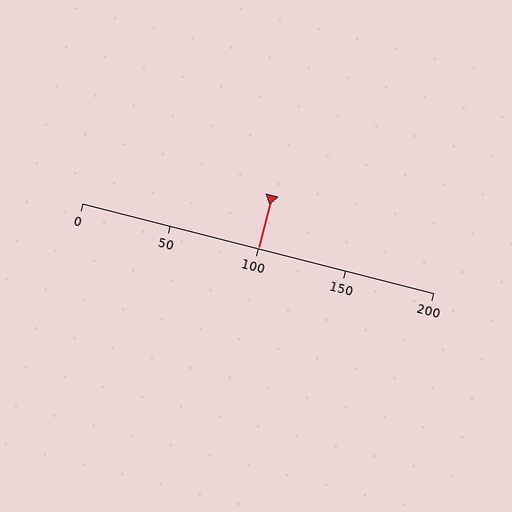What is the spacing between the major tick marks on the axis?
The major ticks are spaced 50 apart.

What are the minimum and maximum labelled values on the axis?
The axis runs from 0 to 200.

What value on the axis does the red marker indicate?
The marker indicates approximately 100.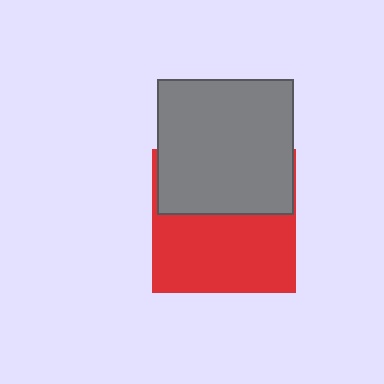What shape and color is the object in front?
The object in front is a gray square.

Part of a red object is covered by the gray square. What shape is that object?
It is a square.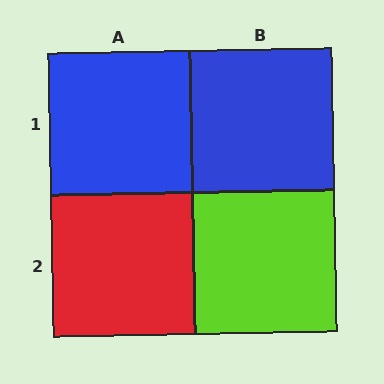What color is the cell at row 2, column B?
Lime.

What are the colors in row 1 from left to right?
Blue, blue.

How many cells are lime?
1 cell is lime.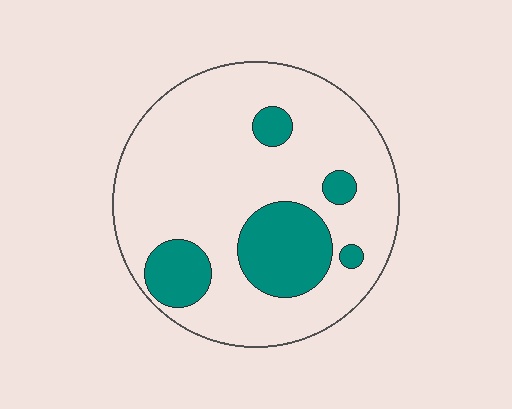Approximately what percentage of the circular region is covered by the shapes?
Approximately 20%.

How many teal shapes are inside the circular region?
5.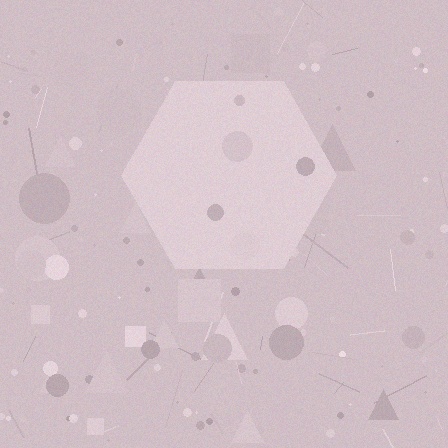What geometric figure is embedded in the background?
A hexagon is embedded in the background.